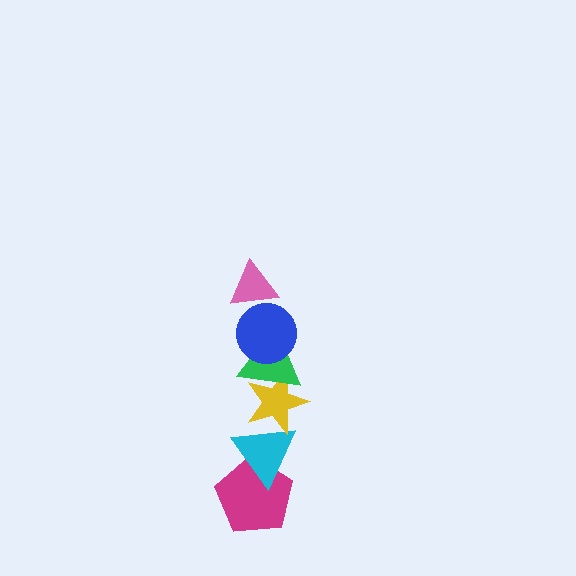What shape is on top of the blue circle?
The pink triangle is on top of the blue circle.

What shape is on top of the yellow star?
The green triangle is on top of the yellow star.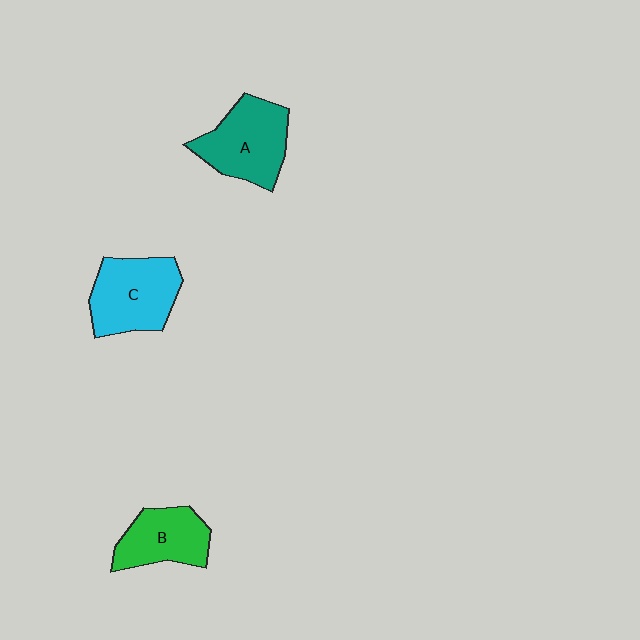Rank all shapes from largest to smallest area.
From largest to smallest: C (cyan), A (teal), B (green).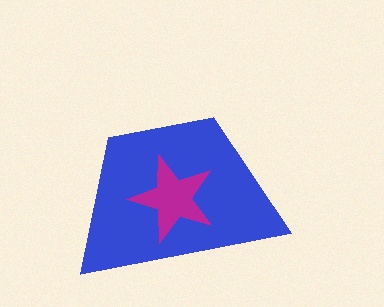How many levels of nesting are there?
2.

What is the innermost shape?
The magenta star.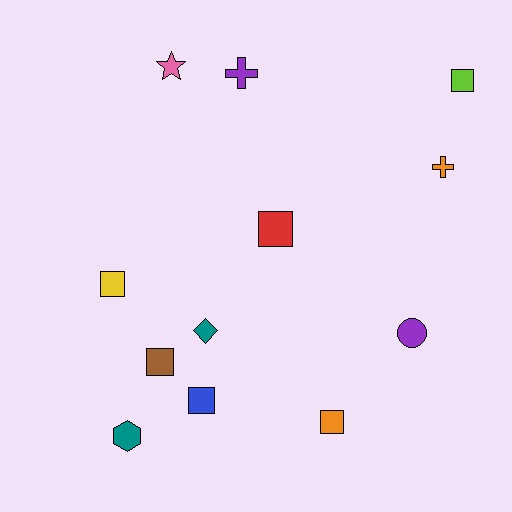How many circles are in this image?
There is 1 circle.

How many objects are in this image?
There are 12 objects.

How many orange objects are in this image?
There are 2 orange objects.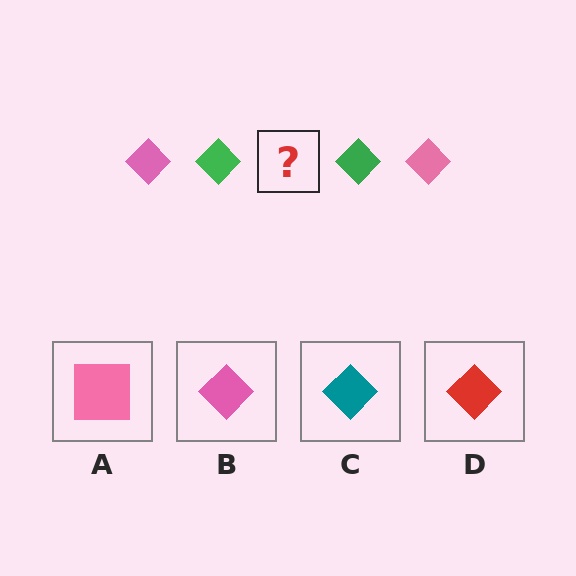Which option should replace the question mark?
Option B.